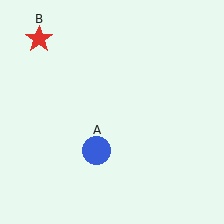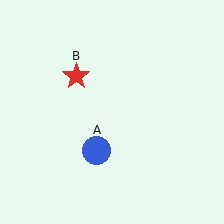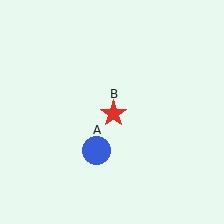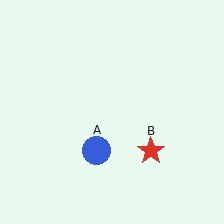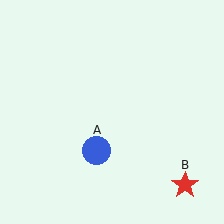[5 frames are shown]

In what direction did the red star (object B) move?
The red star (object B) moved down and to the right.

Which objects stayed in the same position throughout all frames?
Blue circle (object A) remained stationary.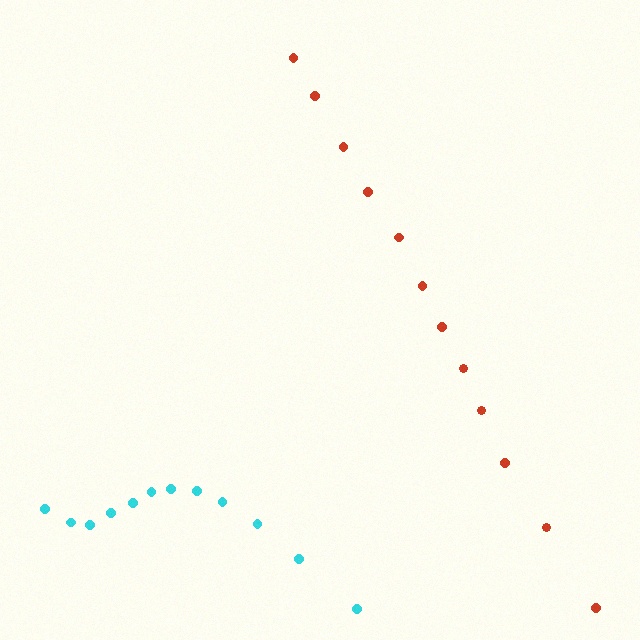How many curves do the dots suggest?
There are 2 distinct paths.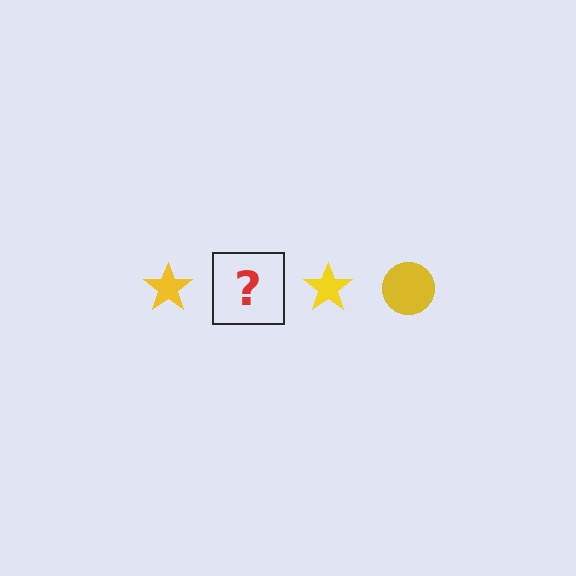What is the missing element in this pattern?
The missing element is a yellow circle.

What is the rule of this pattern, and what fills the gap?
The rule is that the pattern cycles through star, circle shapes in yellow. The gap should be filled with a yellow circle.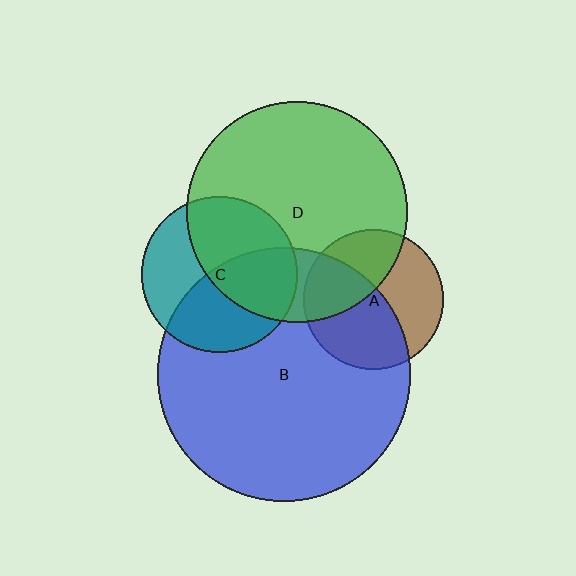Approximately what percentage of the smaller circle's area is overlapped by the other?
Approximately 40%.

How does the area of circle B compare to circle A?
Approximately 3.3 times.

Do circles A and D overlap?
Yes.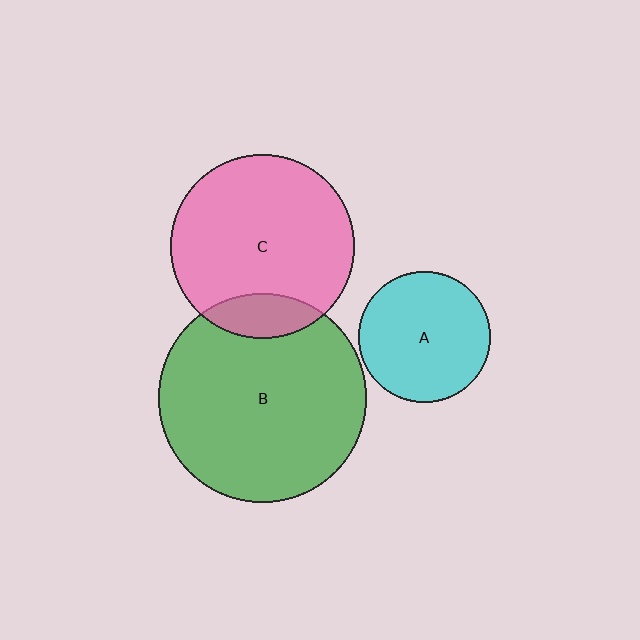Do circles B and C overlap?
Yes.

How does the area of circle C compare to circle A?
Approximately 1.9 times.